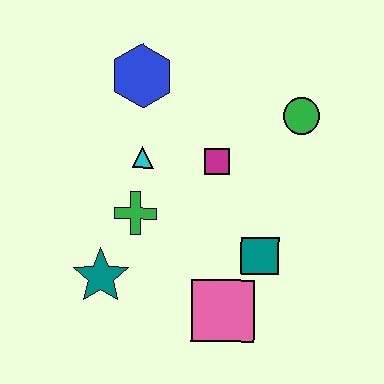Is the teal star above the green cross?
No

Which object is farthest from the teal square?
The blue hexagon is farthest from the teal square.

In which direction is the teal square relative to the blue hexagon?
The teal square is below the blue hexagon.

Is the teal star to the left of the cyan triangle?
Yes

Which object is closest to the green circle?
The magenta square is closest to the green circle.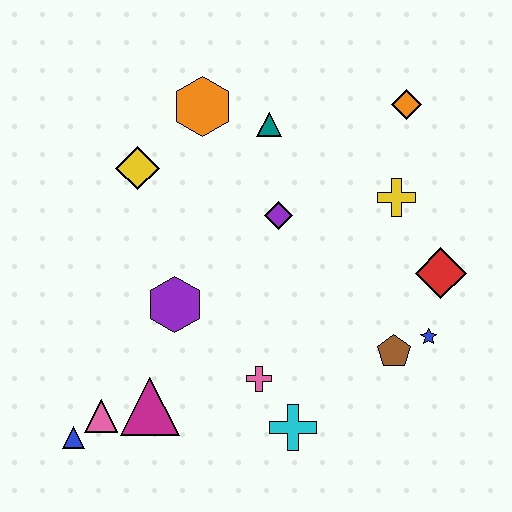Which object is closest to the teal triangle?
The orange hexagon is closest to the teal triangle.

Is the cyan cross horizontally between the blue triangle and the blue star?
Yes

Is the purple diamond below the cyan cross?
No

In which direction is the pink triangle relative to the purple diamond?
The pink triangle is below the purple diamond.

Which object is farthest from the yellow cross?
The blue triangle is farthest from the yellow cross.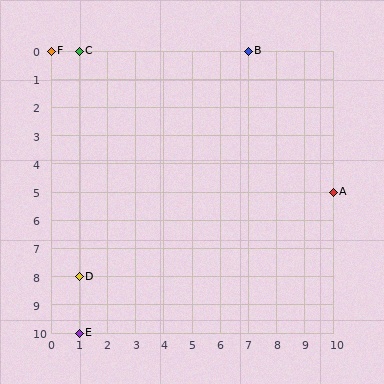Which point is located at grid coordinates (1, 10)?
Point E is at (1, 10).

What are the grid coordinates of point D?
Point D is at grid coordinates (1, 8).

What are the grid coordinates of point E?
Point E is at grid coordinates (1, 10).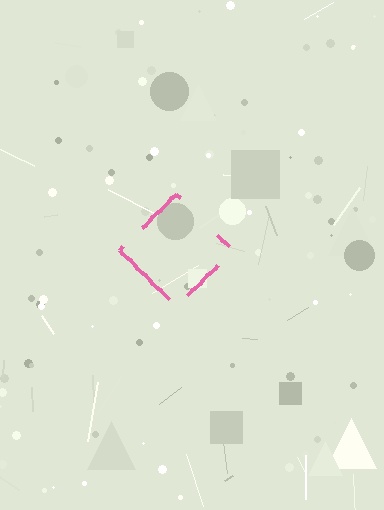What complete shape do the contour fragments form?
The contour fragments form a diamond.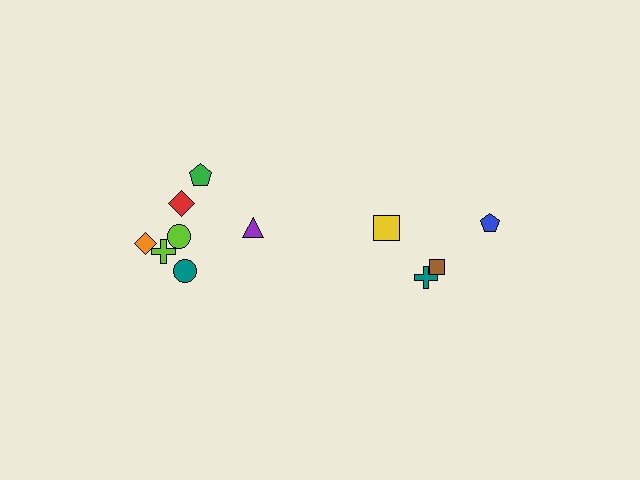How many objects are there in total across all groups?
There are 11 objects.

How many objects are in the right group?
There are 4 objects.